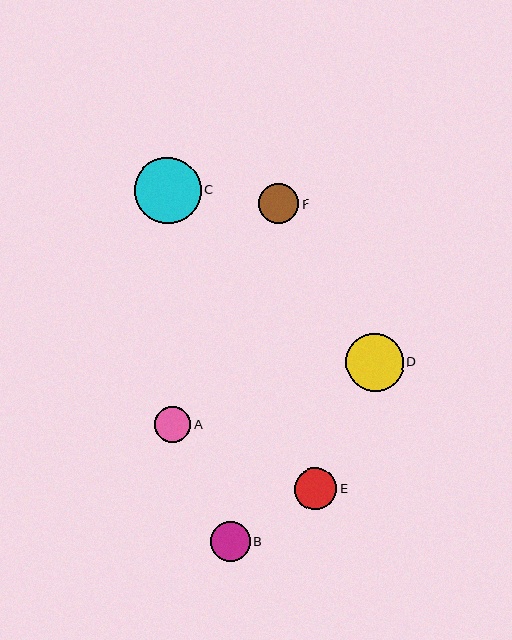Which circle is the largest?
Circle C is the largest with a size of approximately 67 pixels.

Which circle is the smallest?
Circle A is the smallest with a size of approximately 36 pixels.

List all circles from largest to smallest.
From largest to smallest: C, D, E, F, B, A.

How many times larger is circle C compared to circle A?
Circle C is approximately 1.8 times the size of circle A.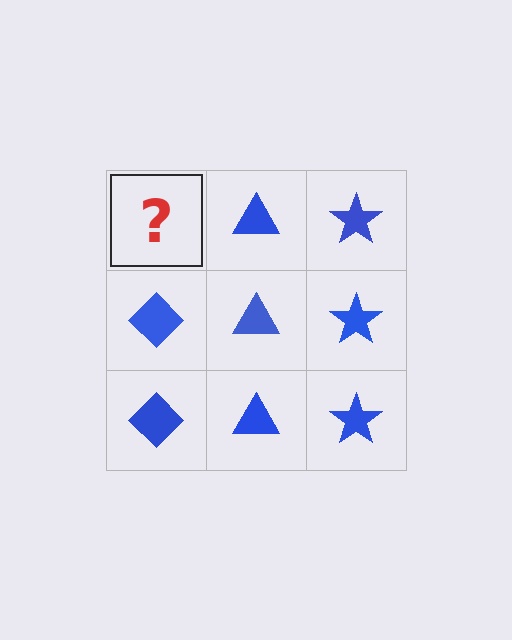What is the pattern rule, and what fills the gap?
The rule is that each column has a consistent shape. The gap should be filled with a blue diamond.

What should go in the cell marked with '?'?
The missing cell should contain a blue diamond.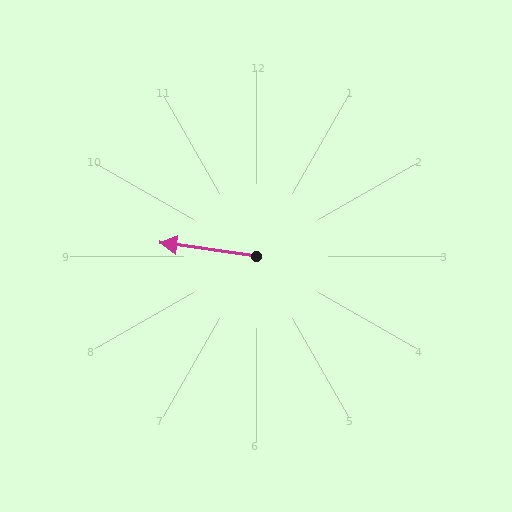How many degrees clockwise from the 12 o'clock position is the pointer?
Approximately 278 degrees.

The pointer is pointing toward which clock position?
Roughly 9 o'clock.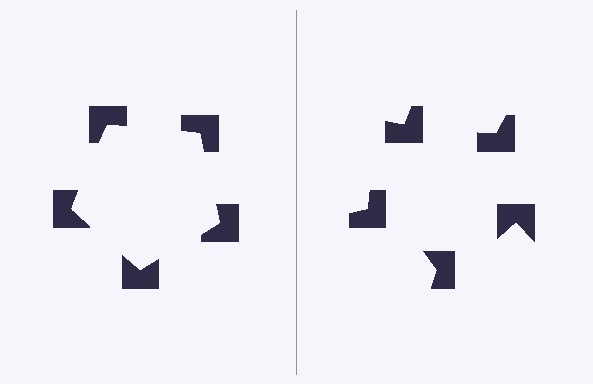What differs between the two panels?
The notched squares are positioned identically on both sides; only the wedge orientations differ. On the left they align to a pentagon; on the right they are misaligned.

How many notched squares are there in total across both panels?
10 — 5 on each side.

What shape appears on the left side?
An illusory pentagon.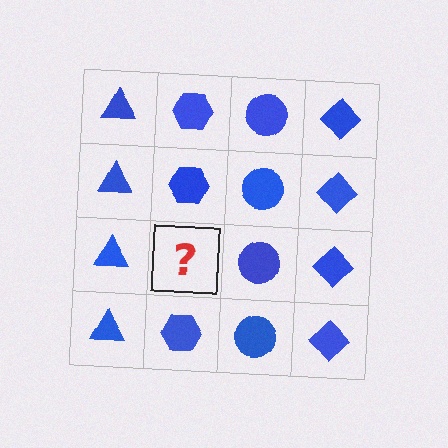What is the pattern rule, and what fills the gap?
The rule is that each column has a consistent shape. The gap should be filled with a blue hexagon.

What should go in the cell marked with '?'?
The missing cell should contain a blue hexagon.